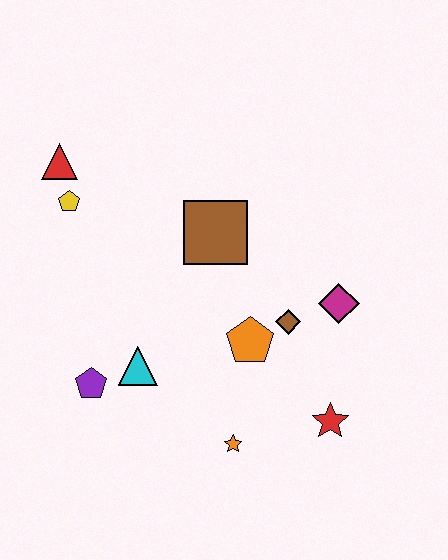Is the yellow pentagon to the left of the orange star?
Yes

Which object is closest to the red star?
The orange star is closest to the red star.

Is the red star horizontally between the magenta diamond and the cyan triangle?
Yes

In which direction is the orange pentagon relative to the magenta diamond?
The orange pentagon is to the left of the magenta diamond.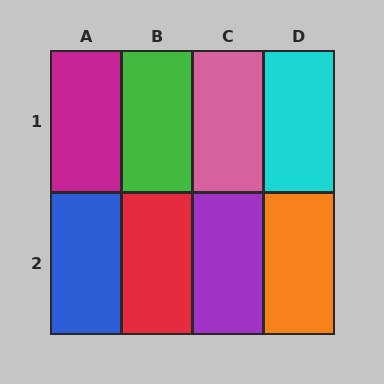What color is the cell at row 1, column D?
Cyan.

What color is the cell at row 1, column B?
Green.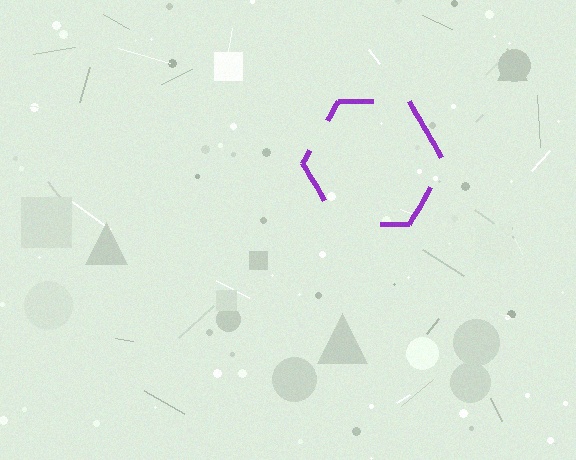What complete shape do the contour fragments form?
The contour fragments form a hexagon.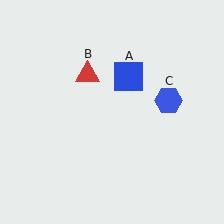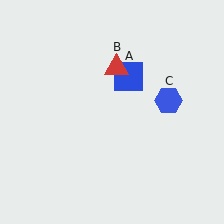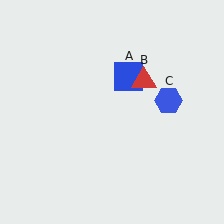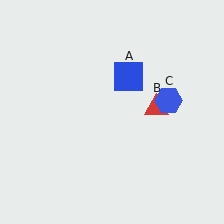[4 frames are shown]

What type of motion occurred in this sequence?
The red triangle (object B) rotated clockwise around the center of the scene.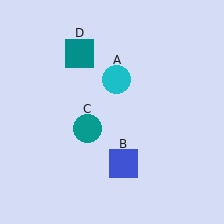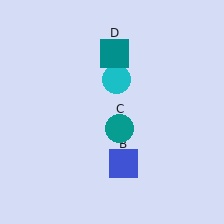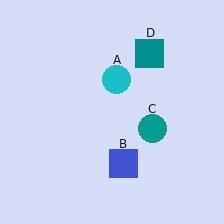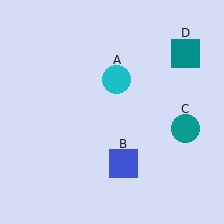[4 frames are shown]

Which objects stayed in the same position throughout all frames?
Cyan circle (object A) and blue square (object B) remained stationary.